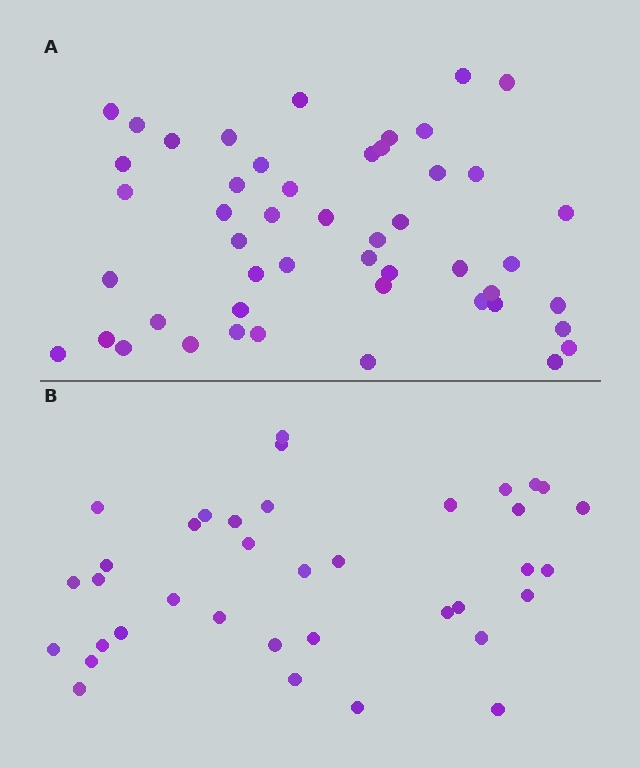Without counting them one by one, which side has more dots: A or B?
Region A (the top region) has more dots.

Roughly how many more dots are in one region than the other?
Region A has roughly 12 or so more dots than region B.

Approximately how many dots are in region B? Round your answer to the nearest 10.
About 40 dots. (The exact count is 37, which rounds to 40.)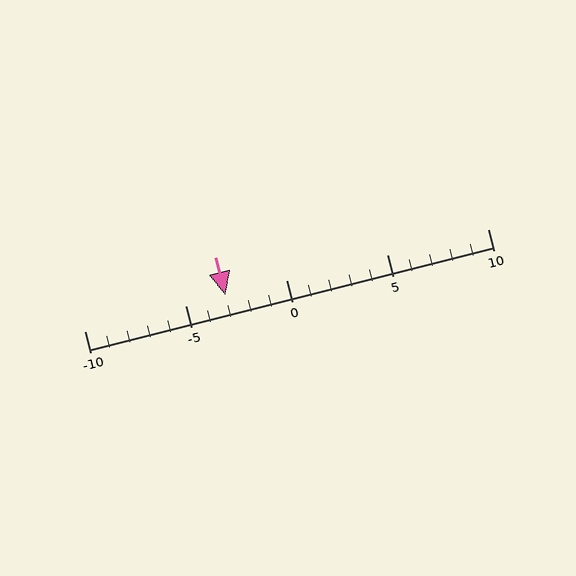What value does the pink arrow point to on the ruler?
The pink arrow points to approximately -3.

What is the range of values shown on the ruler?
The ruler shows values from -10 to 10.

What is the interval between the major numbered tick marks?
The major tick marks are spaced 5 units apart.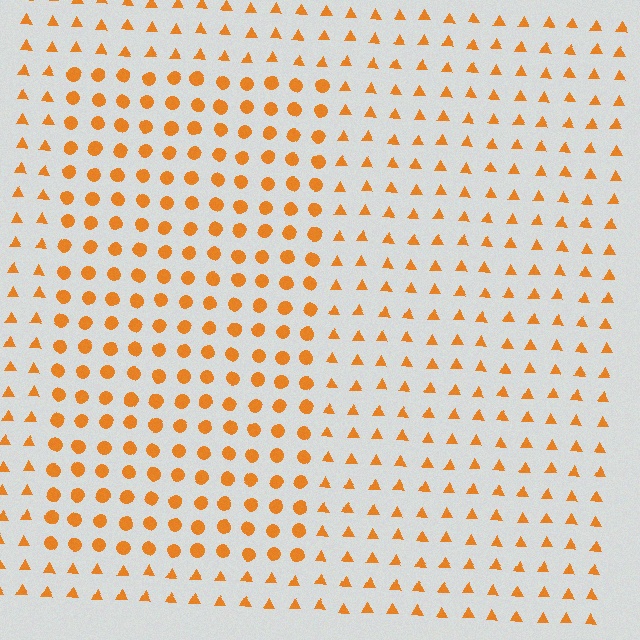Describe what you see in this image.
The image is filled with small orange elements arranged in a uniform grid. A rectangle-shaped region contains circles, while the surrounding area contains triangles. The boundary is defined purely by the change in element shape.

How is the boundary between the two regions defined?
The boundary is defined by a change in element shape: circles inside vs. triangles outside. All elements share the same color and spacing.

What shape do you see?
I see a rectangle.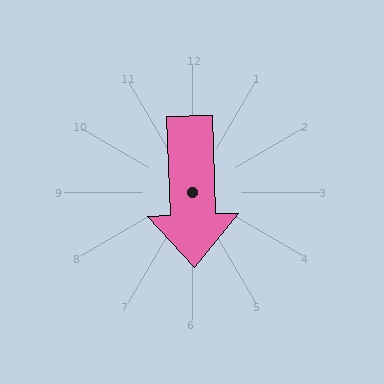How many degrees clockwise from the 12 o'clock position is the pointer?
Approximately 178 degrees.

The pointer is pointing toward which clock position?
Roughly 6 o'clock.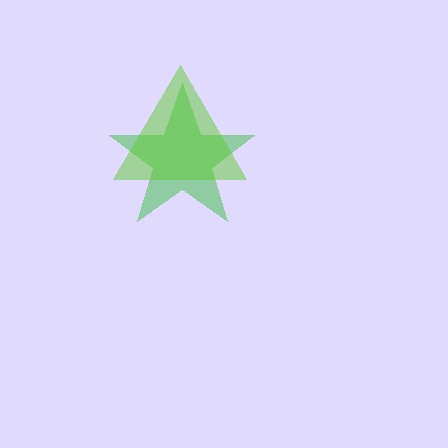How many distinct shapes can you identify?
There are 2 distinct shapes: a green star, a lime triangle.